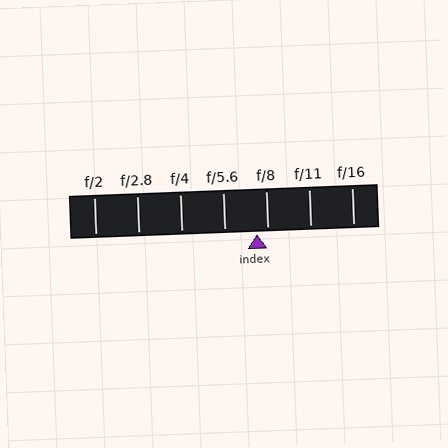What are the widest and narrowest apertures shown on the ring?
The widest aperture shown is f/2 and the narrowest is f/16.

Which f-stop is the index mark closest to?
The index mark is closest to f/8.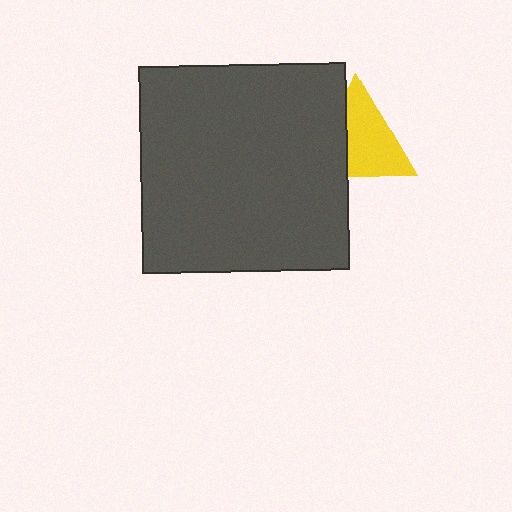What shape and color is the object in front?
The object in front is a dark gray square.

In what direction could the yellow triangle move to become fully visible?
The yellow triangle could move right. That would shift it out from behind the dark gray square entirely.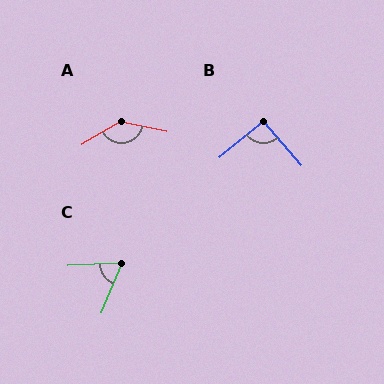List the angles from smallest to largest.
C (65°), B (91°), A (138°).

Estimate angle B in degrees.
Approximately 91 degrees.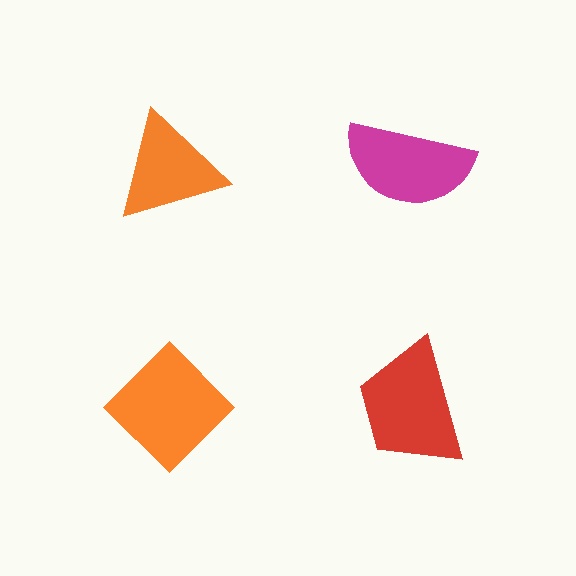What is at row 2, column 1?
An orange diamond.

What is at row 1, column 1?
An orange triangle.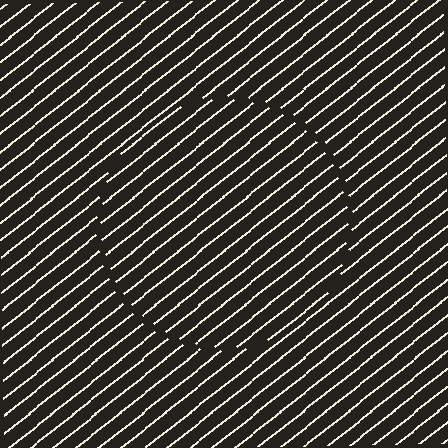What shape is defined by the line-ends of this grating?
An illusory circle. The interior of the shape contains the same grating, shifted by half a period — the contour is defined by the phase discontinuity where line-ends from the inner and outer gratings abut.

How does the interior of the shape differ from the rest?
The interior of the shape contains the same grating, shifted by half a period — the contour is defined by the phase discontinuity where line-ends from the inner and outer gratings abut.